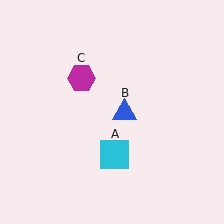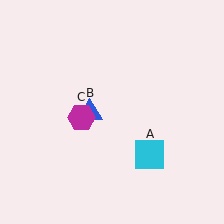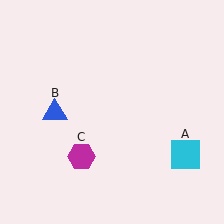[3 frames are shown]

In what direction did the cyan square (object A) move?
The cyan square (object A) moved right.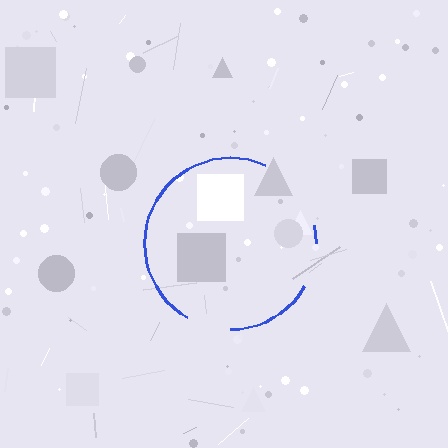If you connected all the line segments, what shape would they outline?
They would outline a circle.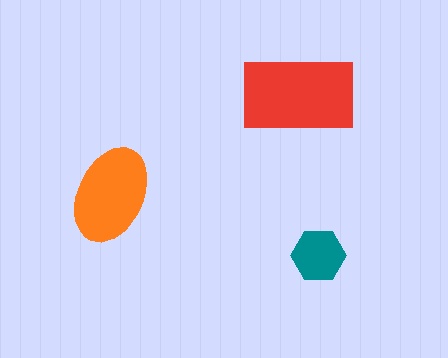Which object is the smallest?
The teal hexagon.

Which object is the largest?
The red rectangle.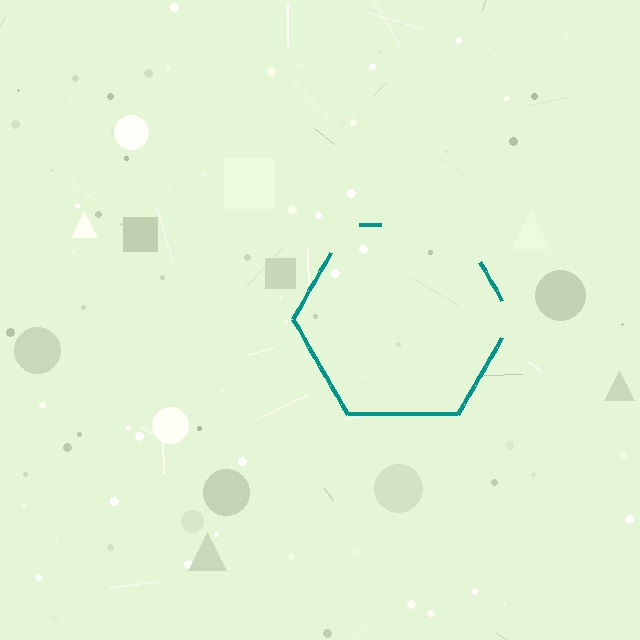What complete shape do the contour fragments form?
The contour fragments form a hexagon.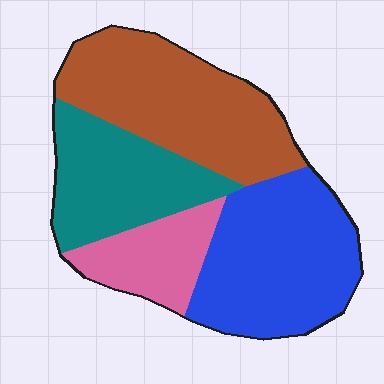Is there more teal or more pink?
Teal.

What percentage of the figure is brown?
Brown covers about 30% of the figure.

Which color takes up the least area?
Pink, at roughly 15%.